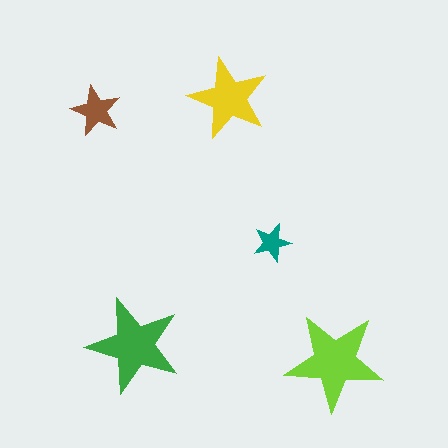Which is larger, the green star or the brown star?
The green one.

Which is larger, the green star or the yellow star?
The green one.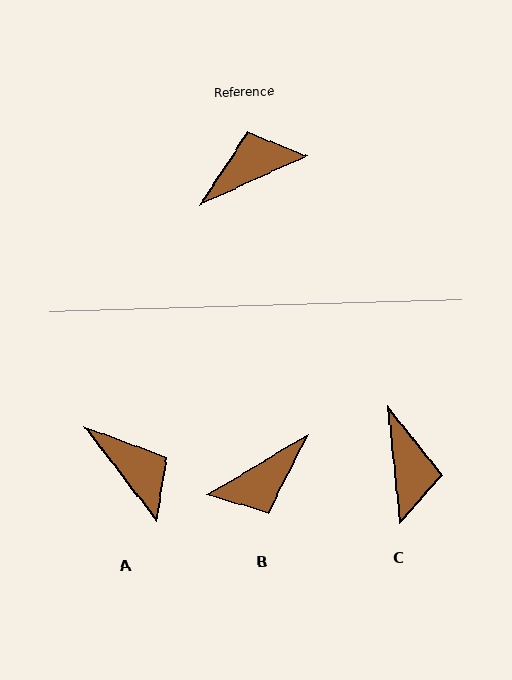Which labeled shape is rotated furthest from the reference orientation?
B, about 174 degrees away.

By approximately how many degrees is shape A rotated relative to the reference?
Approximately 77 degrees clockwise.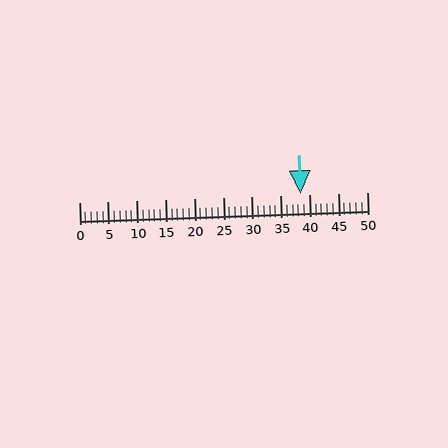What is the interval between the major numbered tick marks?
The major tick marks are spaced 5 units apart.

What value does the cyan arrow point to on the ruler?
The cyan arrow points to approximately 38.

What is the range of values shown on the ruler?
The ruler shows values from 0 to 50.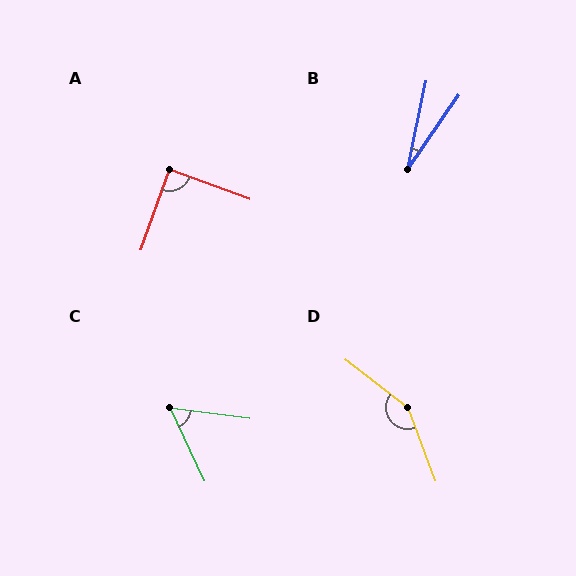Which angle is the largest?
D, at approximately 148 degrees.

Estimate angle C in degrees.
Approximately 57 degrees.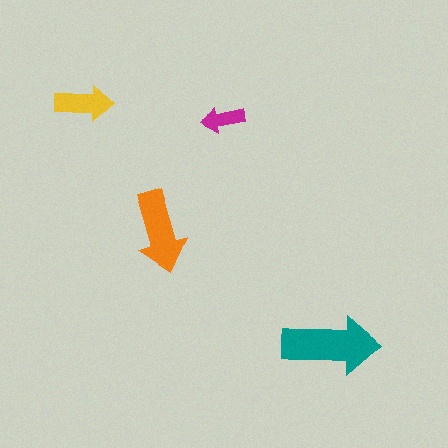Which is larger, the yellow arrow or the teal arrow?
The teal one.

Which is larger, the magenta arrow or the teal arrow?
The teal one.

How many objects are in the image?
There are 4 objects in the image.